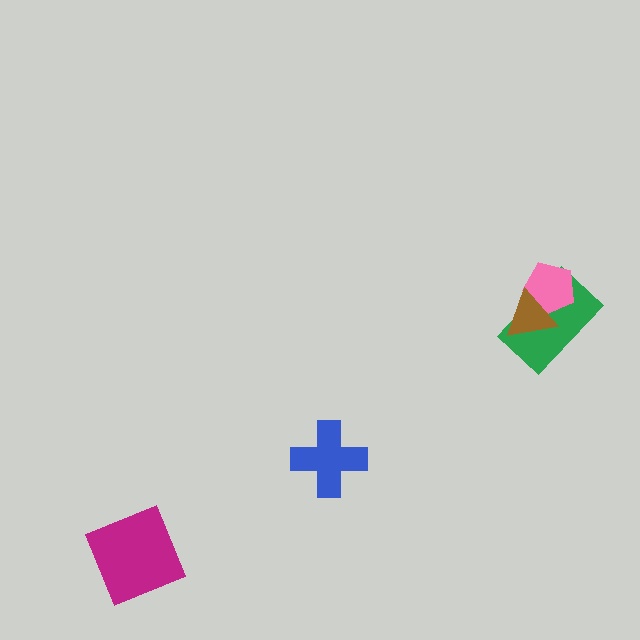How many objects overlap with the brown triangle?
2 objects overlap with the brown triangle.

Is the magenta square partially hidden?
No, no other shape covers it.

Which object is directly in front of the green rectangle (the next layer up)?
The pink pentagon is directly in front of the green rectangle.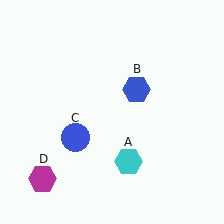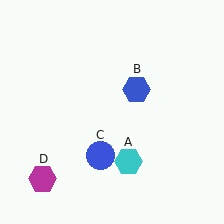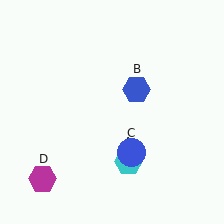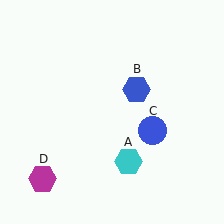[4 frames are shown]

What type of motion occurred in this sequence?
The blue circle (object C) rotated counterclockwise around the center of the scene.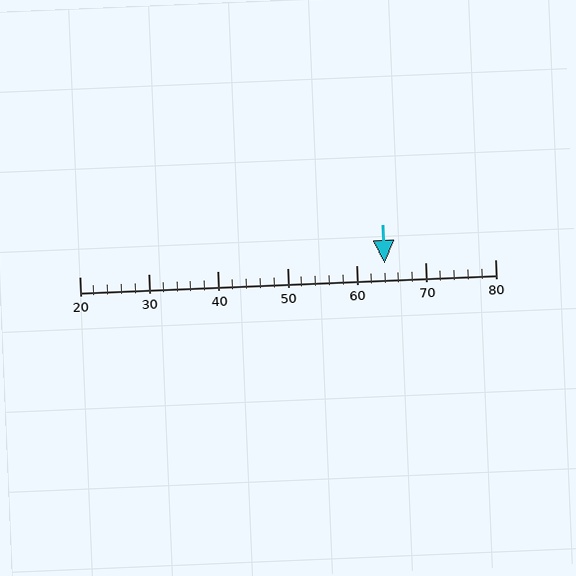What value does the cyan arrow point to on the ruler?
The cyan arrow points to approximately 64.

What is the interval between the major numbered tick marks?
The major tick marks are spaced 10 units apart.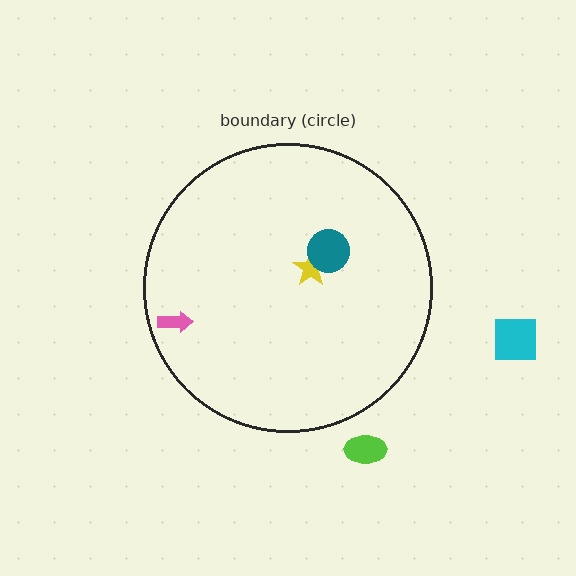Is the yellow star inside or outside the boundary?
Inside.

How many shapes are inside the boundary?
3 inside, 2 outside.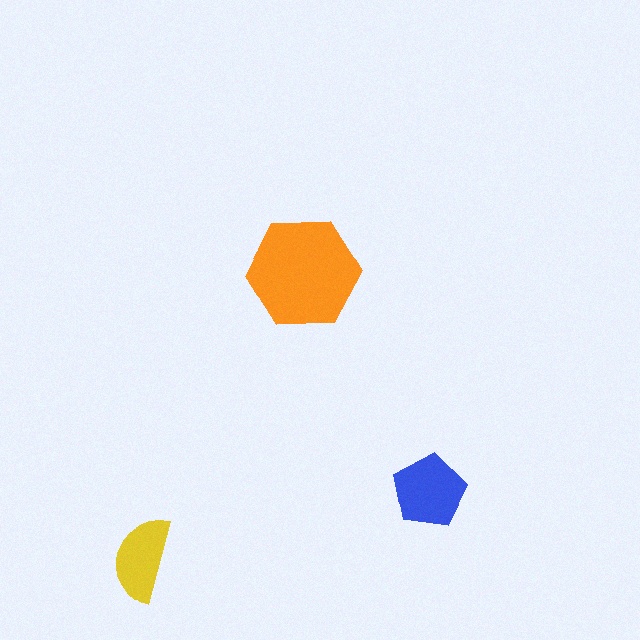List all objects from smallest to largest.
The yellow semicircle, the blue pentagon, the orange hexagon.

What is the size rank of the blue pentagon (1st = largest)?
2nd.